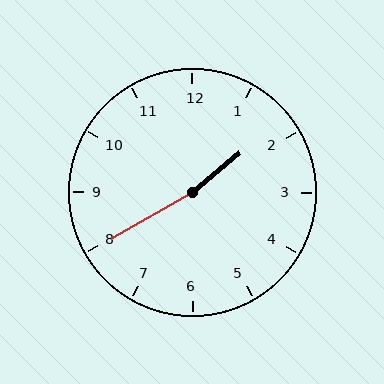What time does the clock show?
1:40.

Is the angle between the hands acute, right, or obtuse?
It is obtuse.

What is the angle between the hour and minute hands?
Approximately 170 degrees.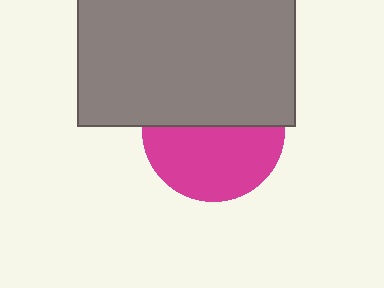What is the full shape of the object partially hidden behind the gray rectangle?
The partially hidden object is a magenta circle.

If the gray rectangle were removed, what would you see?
You would see the complete magenta circle.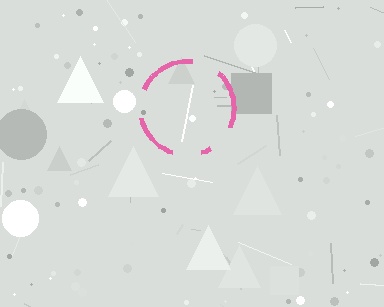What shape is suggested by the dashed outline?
The dashed outline suggests a circle.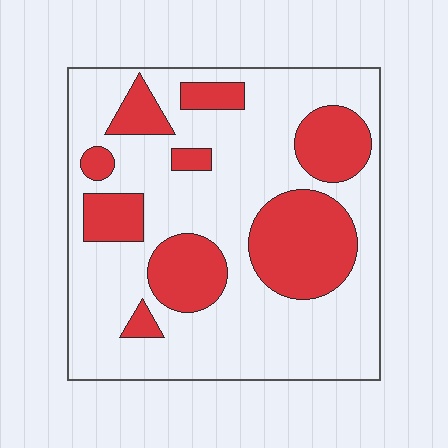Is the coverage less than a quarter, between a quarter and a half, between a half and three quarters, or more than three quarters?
Between a quarter and a half.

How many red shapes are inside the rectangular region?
9.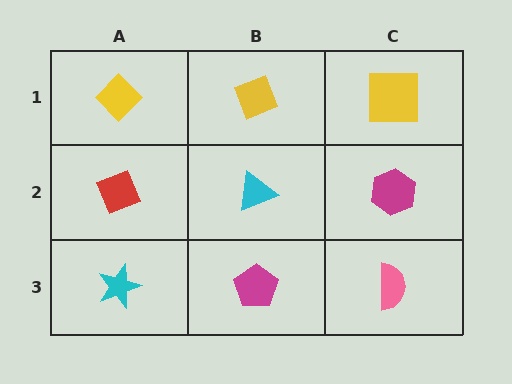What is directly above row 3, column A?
A red diamond.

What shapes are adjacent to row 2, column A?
A yellow diamond (row 1, column A), a cyan star (row 3, column A), a cyan triangle (row 2, column B).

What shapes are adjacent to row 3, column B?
A cyan triangle (row 2, column B), a cyan star (row 3, column A), a pink semicircle (row 3, column C).